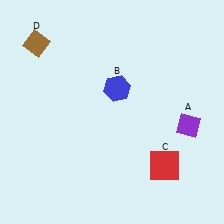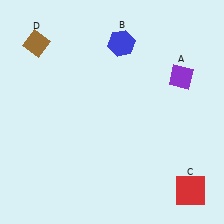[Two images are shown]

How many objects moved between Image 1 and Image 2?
3 objects moved between the two images.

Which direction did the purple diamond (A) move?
The purple diamond (A) moved up.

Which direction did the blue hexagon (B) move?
The blue hexagon (B) moved up.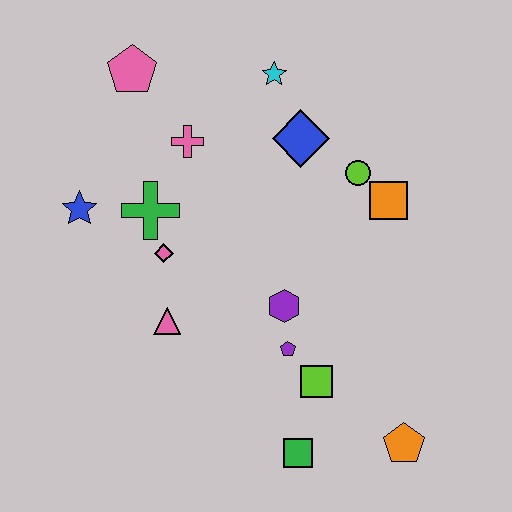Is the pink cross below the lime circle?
No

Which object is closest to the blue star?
The green cross is closest to the blue star.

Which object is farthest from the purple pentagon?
The pink pentagon is farthest from the purple pentagon.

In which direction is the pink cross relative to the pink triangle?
The pink cross is above the pink triangle.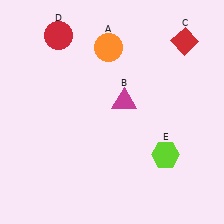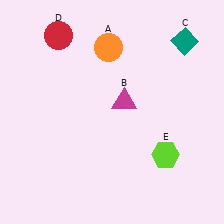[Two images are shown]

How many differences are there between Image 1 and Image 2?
There is 1 difference between the two images.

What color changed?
The diamond (C) changed from red in Image 1 to teal in Image 2.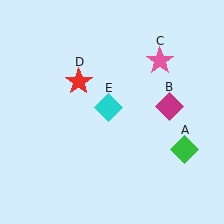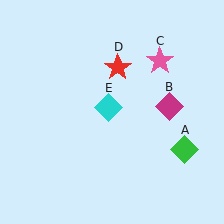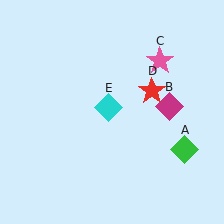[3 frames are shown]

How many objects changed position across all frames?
1 object changed position: red star (object D).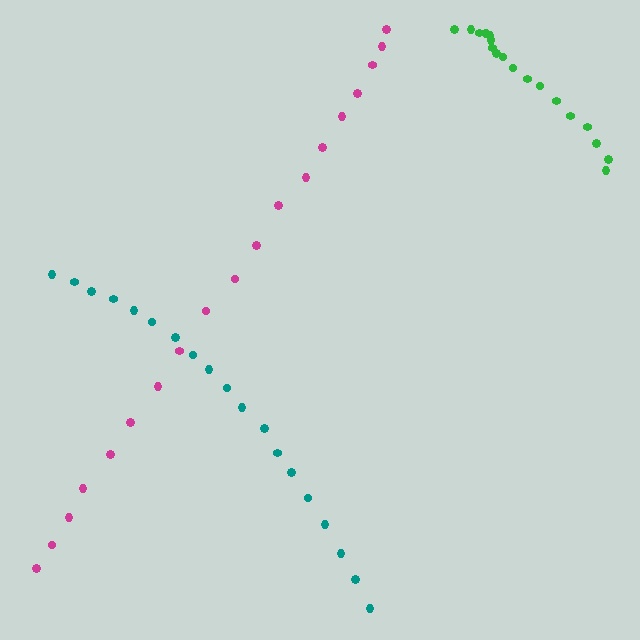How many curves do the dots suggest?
There are 3 distinct paths.